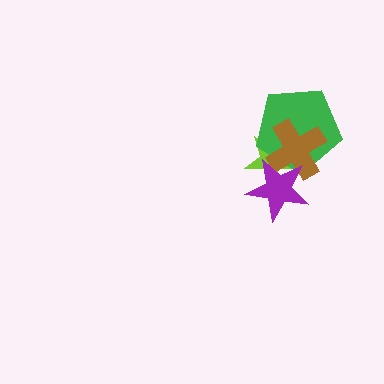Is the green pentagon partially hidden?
Yes, it is partially covered by another shape.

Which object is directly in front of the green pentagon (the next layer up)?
The brown cross is directly in front of the green pentagon.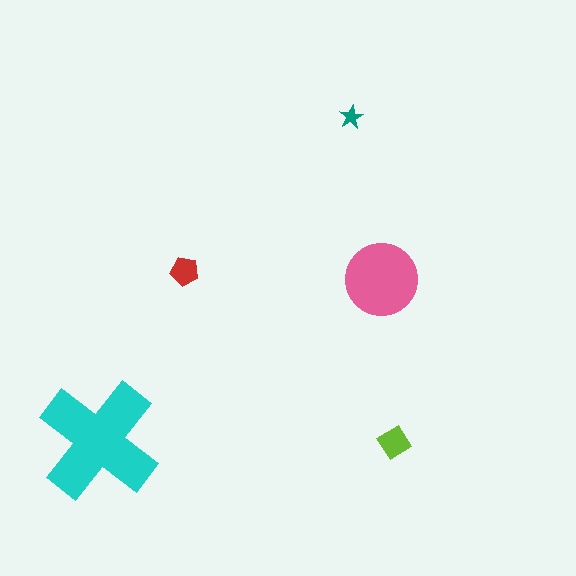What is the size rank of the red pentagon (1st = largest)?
4th.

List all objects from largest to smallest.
The cyan cross, the pink circle, the lime diamond, the red pentagon, the teal star.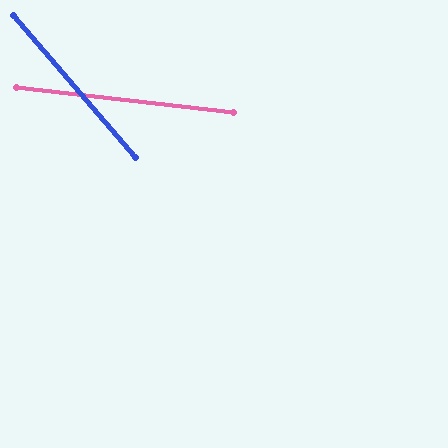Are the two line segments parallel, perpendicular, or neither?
Neither parallel nor perpendicular — they differ by about 43°.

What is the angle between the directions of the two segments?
Approximately 43 degrees.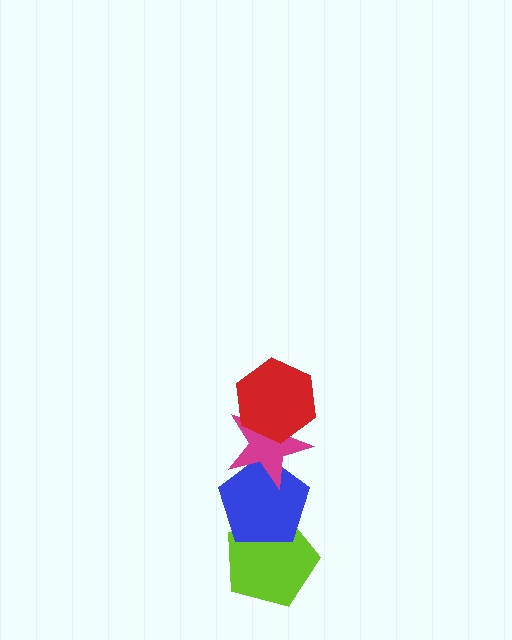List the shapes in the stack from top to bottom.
From top to bottom: the red hexagon, the magenta star, the blue pentagon, the lime pentagon.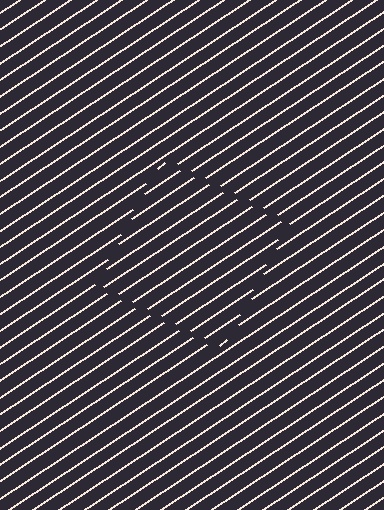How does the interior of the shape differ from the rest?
The interior of the shape contains the same grating, shifted by half a period — the contour is defined by the phase discontinuity where line-ends from the inner and outer gratings abut.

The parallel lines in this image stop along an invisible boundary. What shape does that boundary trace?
An illusory square. The interior of the shape contains the same grating, shifted by half a period — the contour is defined by the phase discontinuity where line-ends from the inner and outer gratings abut.